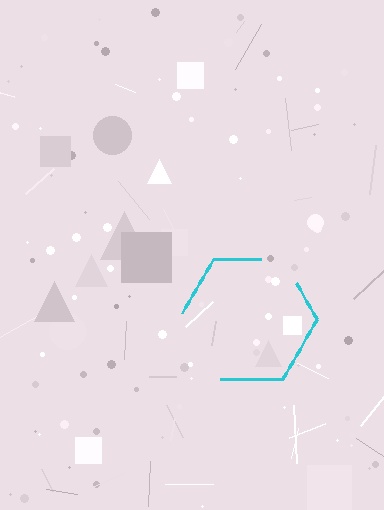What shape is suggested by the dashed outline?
The dashed outline suggests a hexagon.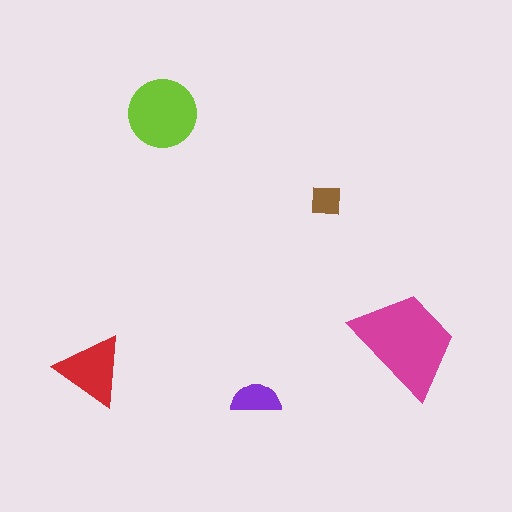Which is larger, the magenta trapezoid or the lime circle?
The magenta trapezoid.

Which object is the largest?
The magenta trapezoid.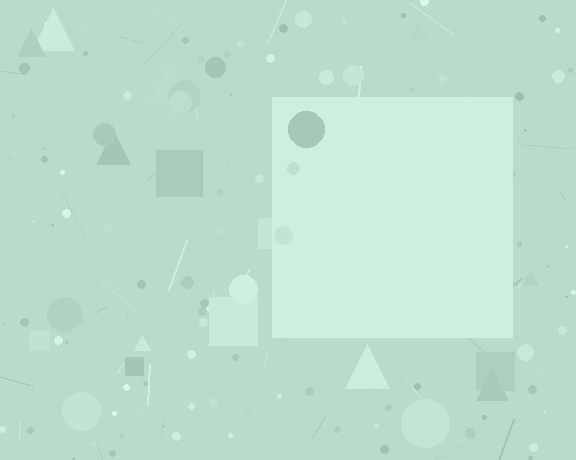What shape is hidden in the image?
A square is hidden in the image.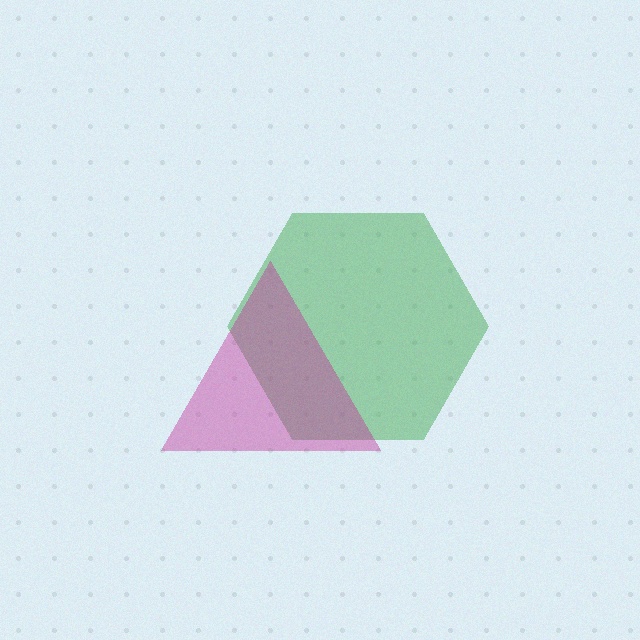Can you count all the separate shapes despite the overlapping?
Yes, there are 2 separate shapes.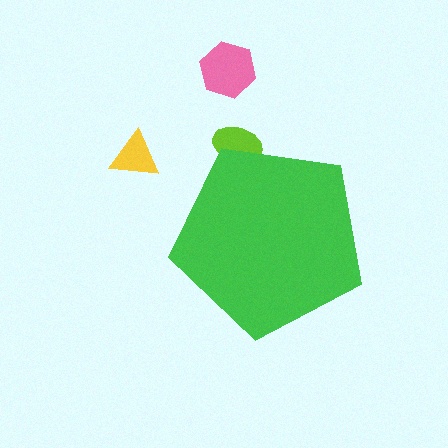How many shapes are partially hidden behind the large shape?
1 shape is partially hidden.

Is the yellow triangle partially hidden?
No, the yellow triangle is fully visible.